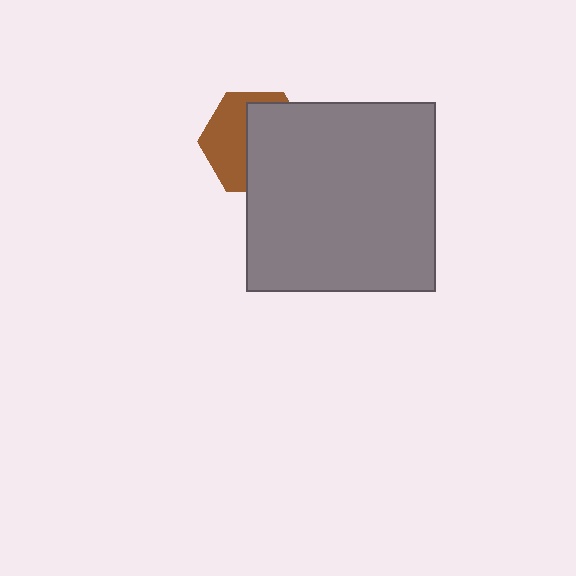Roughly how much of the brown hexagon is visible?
A small part of it is visible (roughly 44%).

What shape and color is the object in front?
The object in front is a gray square.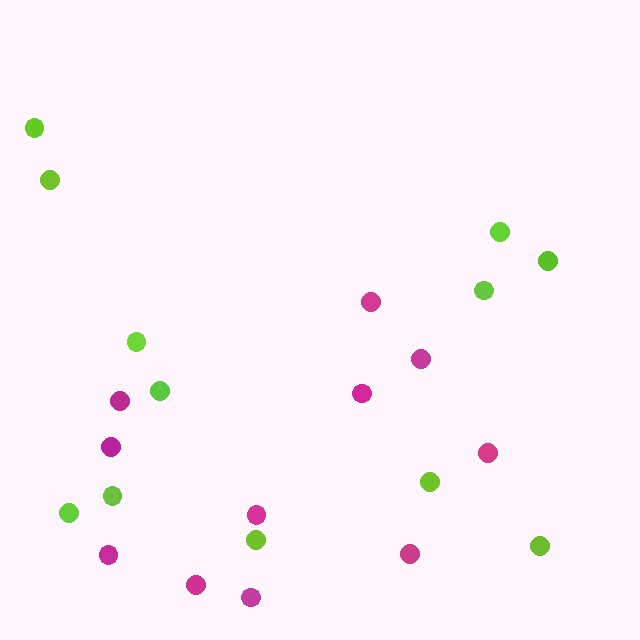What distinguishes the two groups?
There are 2 groups: one group of magenta circles (11) and one group of lime circles (12).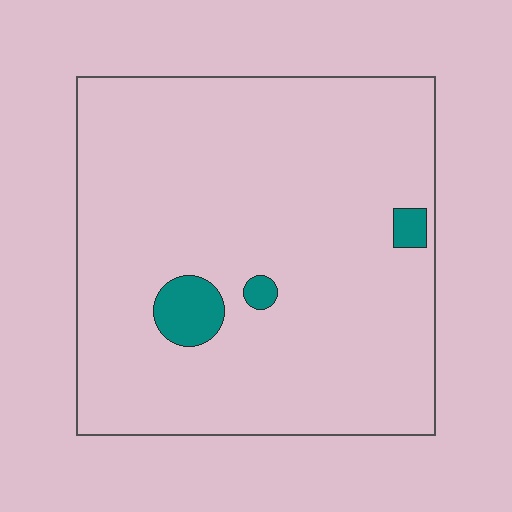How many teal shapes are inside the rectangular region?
3.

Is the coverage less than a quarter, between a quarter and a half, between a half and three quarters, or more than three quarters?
Less than a quarter.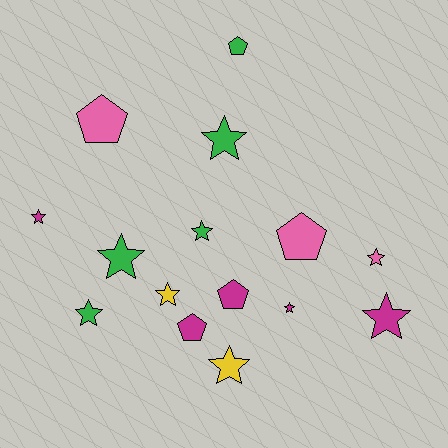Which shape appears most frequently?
Star, with 10 objects.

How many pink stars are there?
There is 1 pink star.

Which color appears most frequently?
Magenta, with 5 objects.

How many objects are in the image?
There are 15 objects.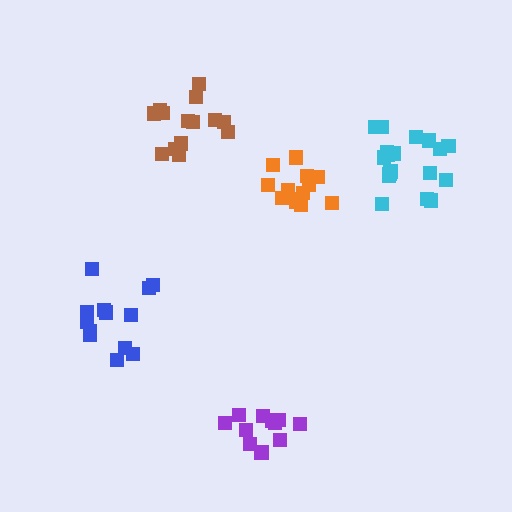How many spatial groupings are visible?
There are 5 spatial groupings.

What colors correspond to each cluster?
The clusters are colored: blue, brown, orange, purple, cyan.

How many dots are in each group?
Group 1: 13 dots, Group 2: 14 dots, Group 3: 13 dots, Group 4: 12 dots, Group 5: 18 dots (70 total).